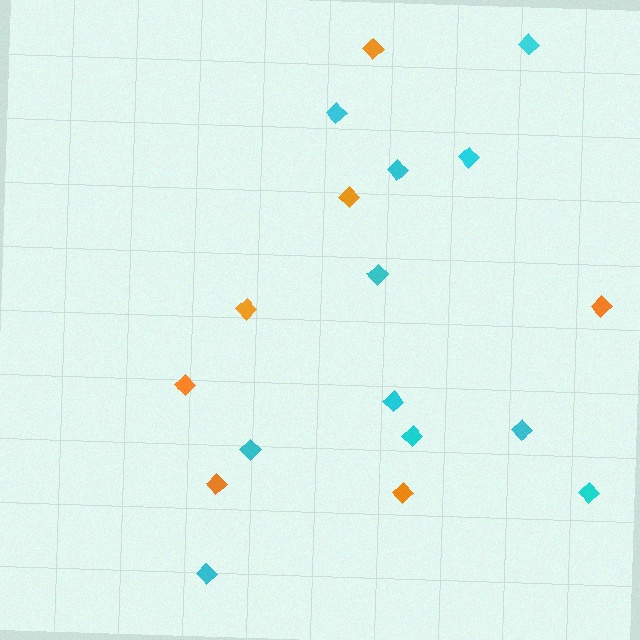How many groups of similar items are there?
There are 2 groups: one group of cyan diamonds (11) and one group of orange diamonds (7).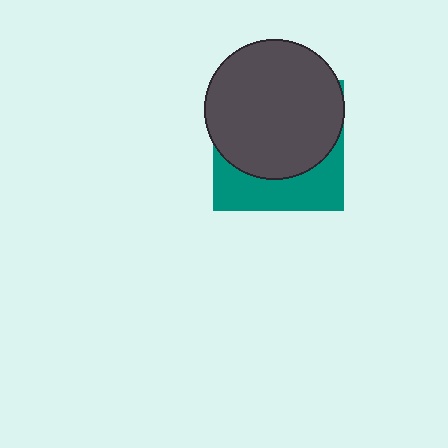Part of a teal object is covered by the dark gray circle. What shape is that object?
It is a square.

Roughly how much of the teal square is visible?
A small part of it is visible (roughly 33%).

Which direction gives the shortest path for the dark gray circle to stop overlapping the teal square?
Moving up gives the shortest separation.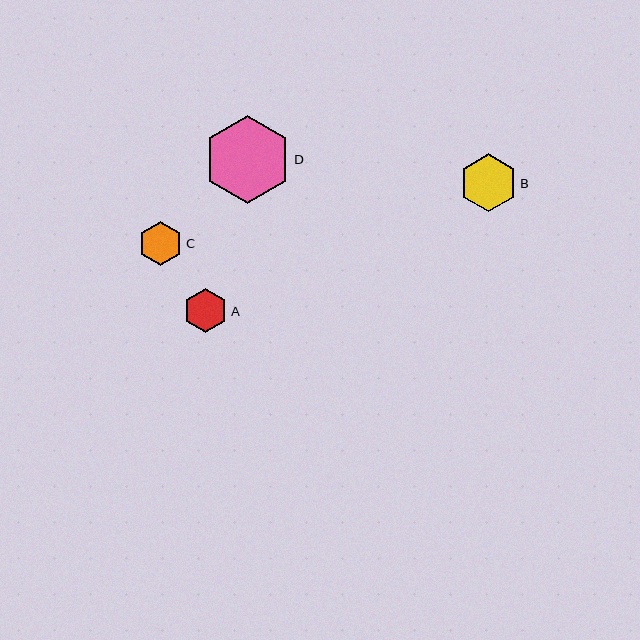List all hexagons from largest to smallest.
From largest to smallest: D, B, C, A.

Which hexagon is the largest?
Hexagon D is the largest with a size of approximately 88 pixels.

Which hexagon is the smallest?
Hexagon A is the smallest with a size of approximately 44 pixels.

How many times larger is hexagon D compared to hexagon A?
Hexagon D is approximately 2.0 times the size of hexagon A.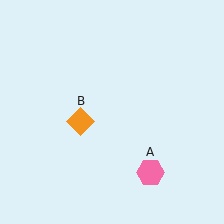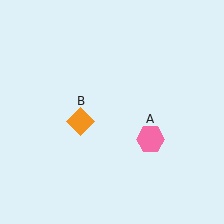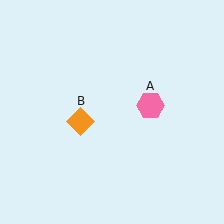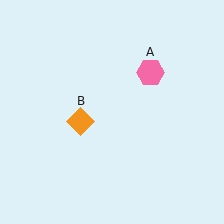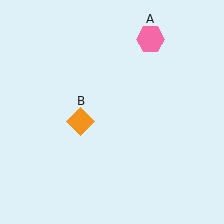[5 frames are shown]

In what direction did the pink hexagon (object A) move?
The pink hexagon (object A) moved up.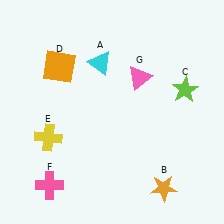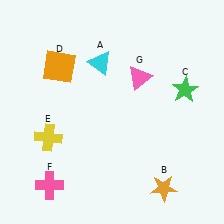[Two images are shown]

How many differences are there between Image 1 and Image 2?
There is 1 difference between the two images.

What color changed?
The star (C) changed from lime in Image 1 to green in Image 2.